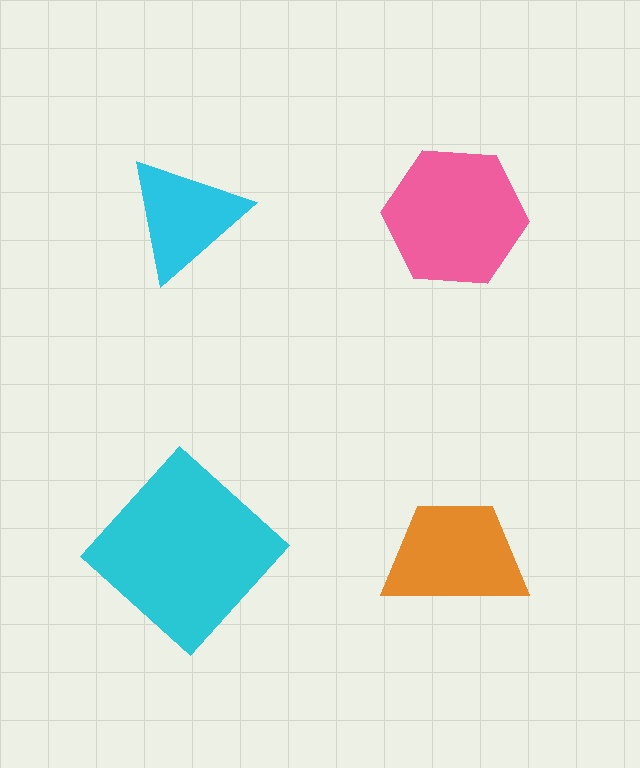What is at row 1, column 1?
A cyan triangle.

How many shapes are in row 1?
2 shapes.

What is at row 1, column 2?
A pink hexagon.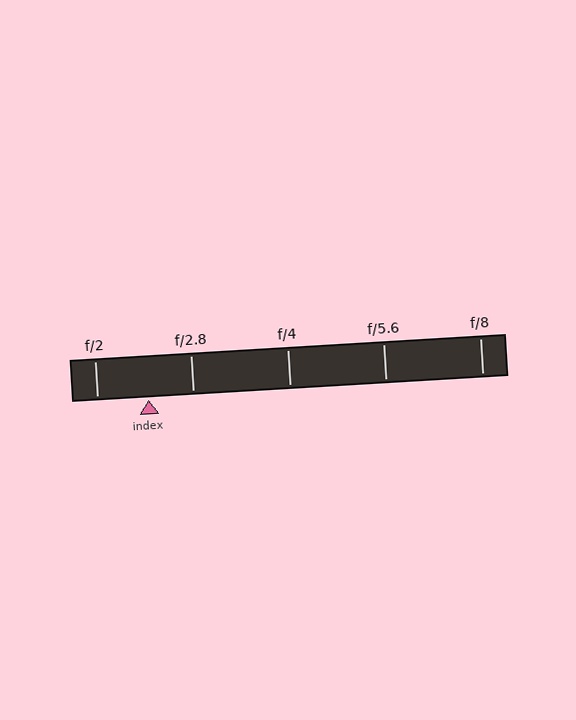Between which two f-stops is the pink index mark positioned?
The index mark is between f/2 and f/2.8.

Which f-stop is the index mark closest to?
The index mark is closest to f/2.8.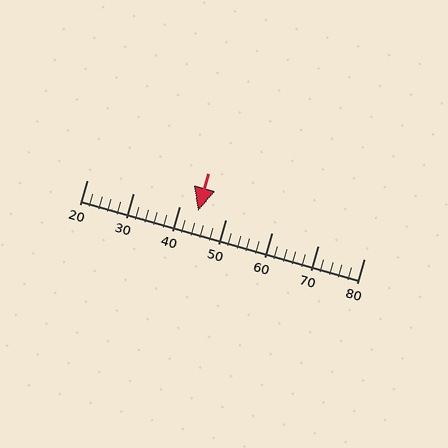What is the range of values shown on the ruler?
The ruler shows values from 20 to 80.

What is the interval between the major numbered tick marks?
The major tick marks are spaced 10 units apart.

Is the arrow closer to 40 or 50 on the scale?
The arrow is closer to 40.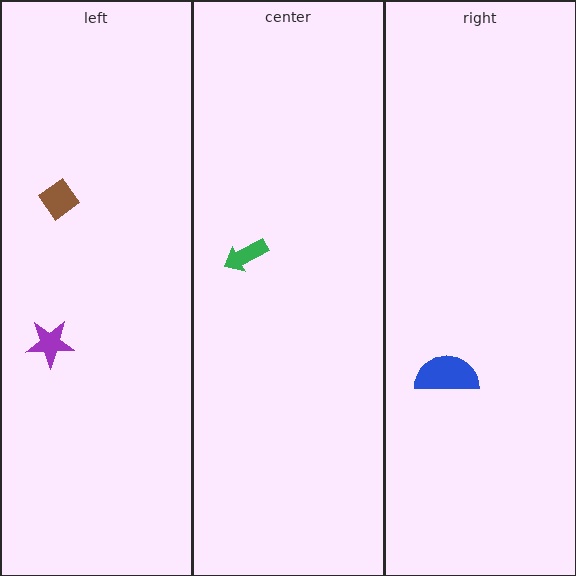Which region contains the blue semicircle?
The right region.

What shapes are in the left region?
The purple star, the brown diamond.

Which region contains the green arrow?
The center region.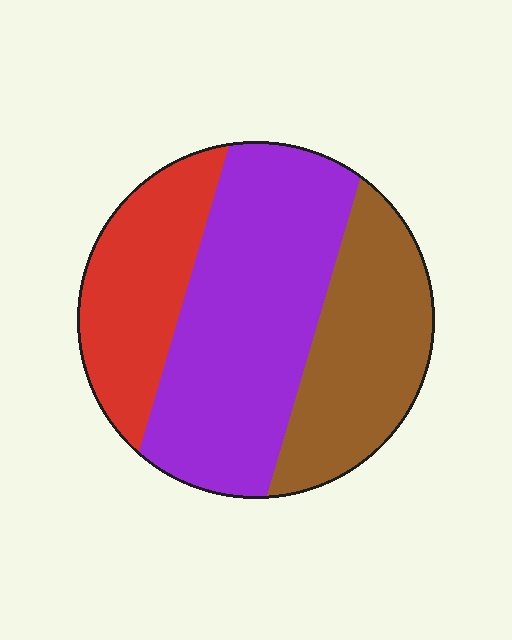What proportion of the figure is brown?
Brown covers around 30% of the figure.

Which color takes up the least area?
Red, at roughly 25%.